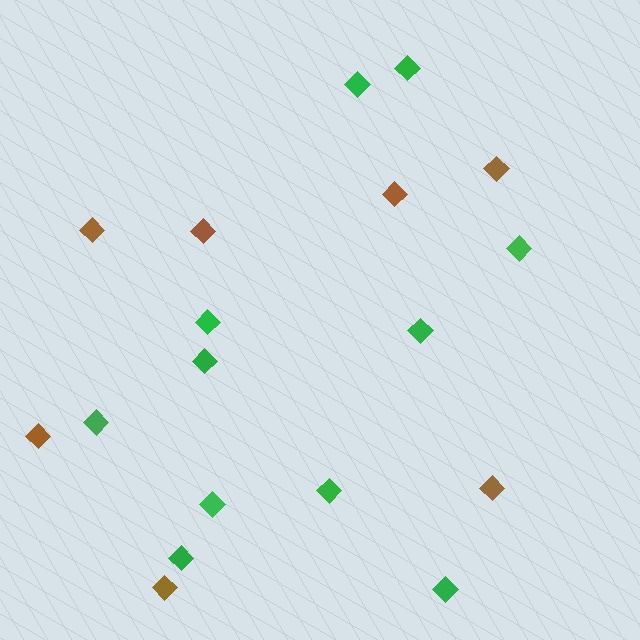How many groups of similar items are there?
There are 2 groups: one group of green diamonds (11) and one group of brown diamonds (7).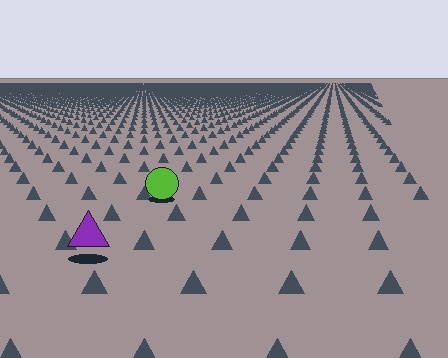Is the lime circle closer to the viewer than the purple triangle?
No. The purple triangle is closer — you can tell from the texture gradient: the ground texture is coarser near it.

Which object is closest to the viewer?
The purple triangle is closest. The texture marks near it are larger and more spread out.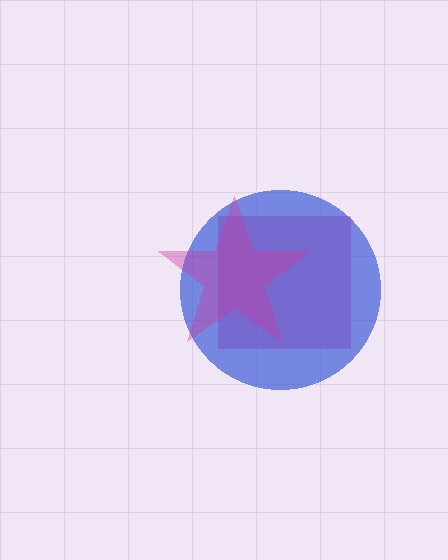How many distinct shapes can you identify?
There are 3 distinct shapes: a pink square, a blue circle, a magenta star.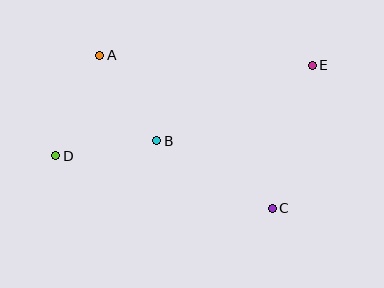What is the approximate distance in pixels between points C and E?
The distance between C and E is approximately 149 pixels.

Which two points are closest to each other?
Points B and D are closest to each other.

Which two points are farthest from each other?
Points D and E are farthest from each other.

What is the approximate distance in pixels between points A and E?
The distance between A and E is approximately 213 pixels.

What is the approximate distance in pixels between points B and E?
The distance between B and E is approximately 172 pixels.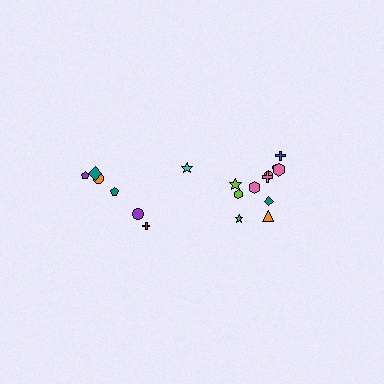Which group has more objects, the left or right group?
The right group.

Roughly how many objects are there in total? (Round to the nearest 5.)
Roughly 20 objects in total.